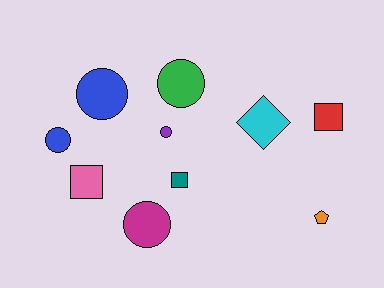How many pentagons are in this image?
There is 1 pentagon.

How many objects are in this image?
There are 10 objects.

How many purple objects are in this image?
There is 1 purple object.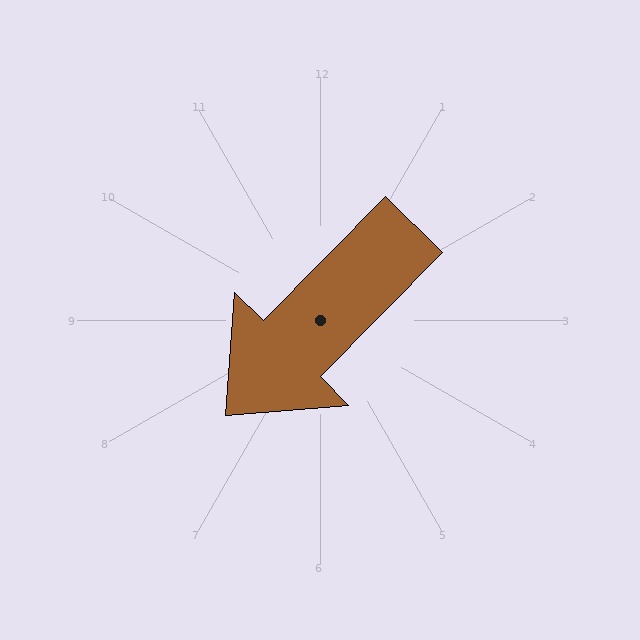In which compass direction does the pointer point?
Southwest.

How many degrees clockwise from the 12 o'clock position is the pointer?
Approximately 225 degrees.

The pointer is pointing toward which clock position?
Roughly 7 o'clock.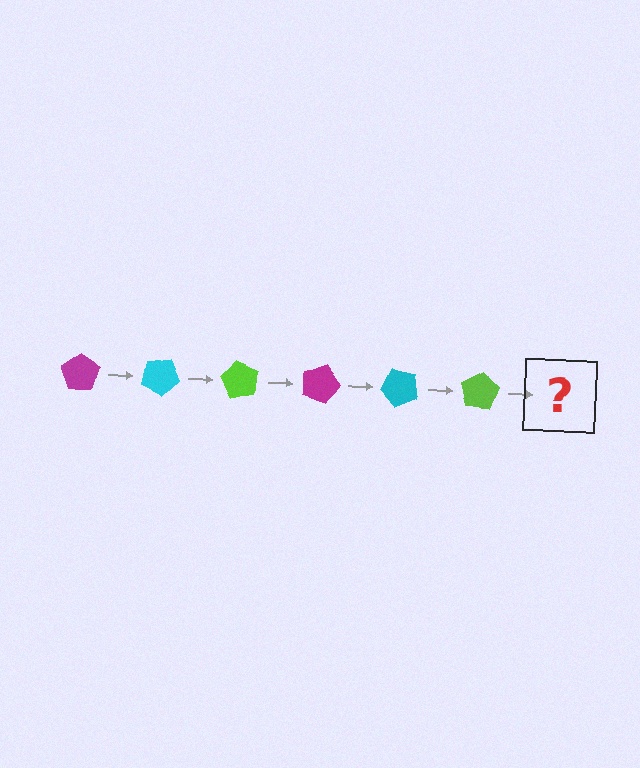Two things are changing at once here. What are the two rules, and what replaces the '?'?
The two rules are that it rotates 30 degrees each step and the color cycles through magenta, cyan, and lime. The '?' should be a magenta pentagon, rotated 180 degrees from the start.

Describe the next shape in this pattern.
It should be a magenta pentagon, rotated 180 degrees from the start.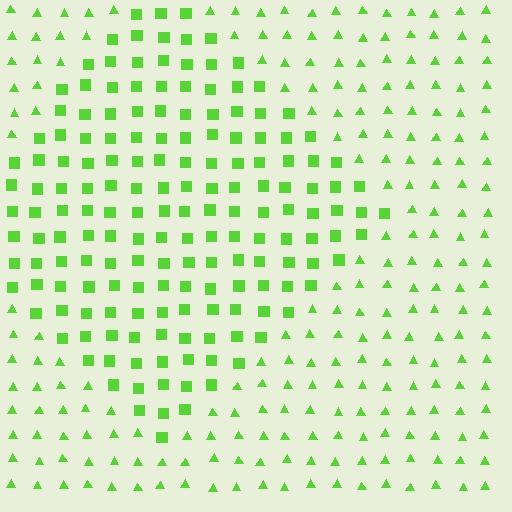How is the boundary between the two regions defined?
The boundary is defined by a change in element shape: squares inside vs. triangles outside. All elements share the same color and spacing.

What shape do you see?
I see a diamond.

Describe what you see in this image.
The image is filled with small lime elements arranged in a uniform grid. A diamond-shaped region contains squares, while the surrounding area contains triangles. The boundary is defined purely by the change in element shape.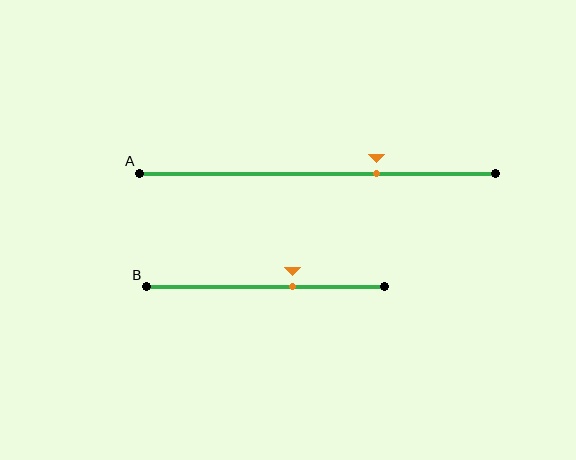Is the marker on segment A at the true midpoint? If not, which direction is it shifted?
No, the marker on segment A is shifted to the right by about 16% of the segment length.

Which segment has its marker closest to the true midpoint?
Segment B has its marker closest to the true midpoint.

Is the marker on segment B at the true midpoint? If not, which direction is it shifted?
No, the marker on segment B is shifted to the right by about 11% of the segment length.